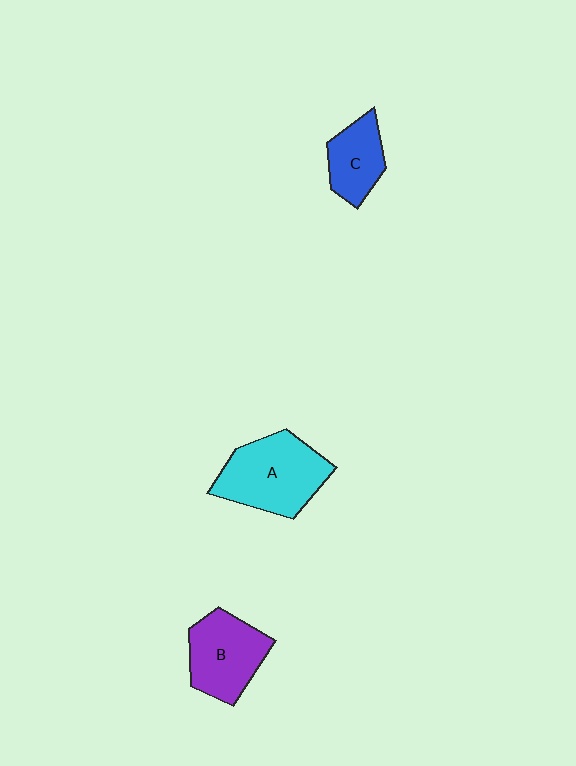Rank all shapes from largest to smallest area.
From largest to smallest: A (cyan), B (purple), C (blue).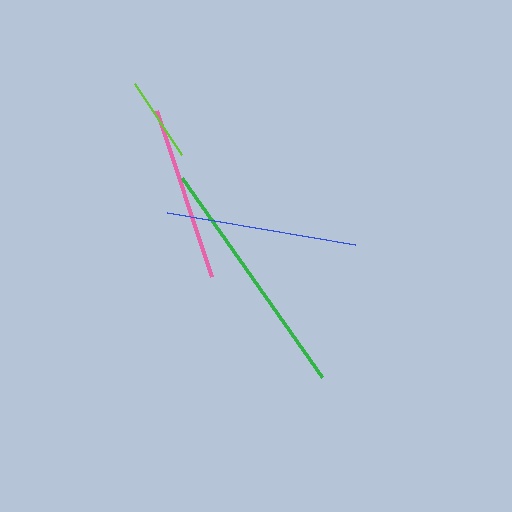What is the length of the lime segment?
The lime segment is approximately 86 pixels long.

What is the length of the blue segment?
The blue segment is approximately 191 pixels long.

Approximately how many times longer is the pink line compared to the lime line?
The pink line is approximately 2.0 times the length of the lime line.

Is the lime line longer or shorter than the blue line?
The blue line is longer than the lime line.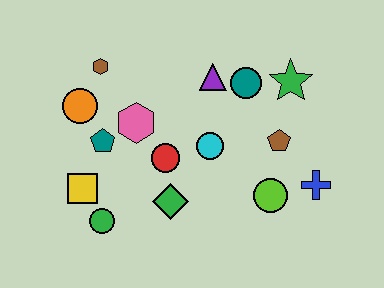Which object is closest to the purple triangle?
The teal circle is closest to the purple triangle.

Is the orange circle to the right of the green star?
No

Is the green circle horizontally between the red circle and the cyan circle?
No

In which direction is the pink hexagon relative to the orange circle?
The pink hexagon is to the right of the orange circle.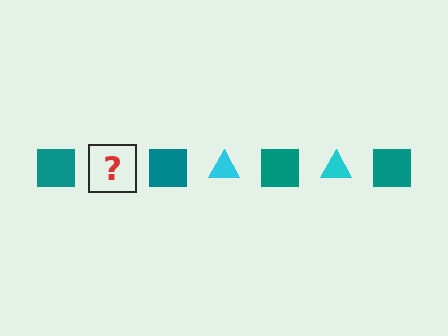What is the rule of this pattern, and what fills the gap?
The rule is that the pattern alternates between teal square and cyan triangle. The gap should be filled with a cyan triangle.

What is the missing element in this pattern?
The missing element is a cyan triangle.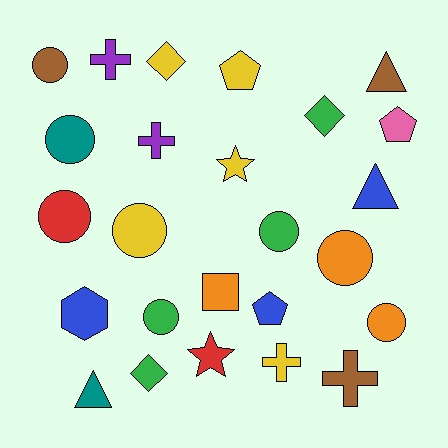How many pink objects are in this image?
There is 1 pink object.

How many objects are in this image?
There are 25 objects.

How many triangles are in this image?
There are 3 triangles.